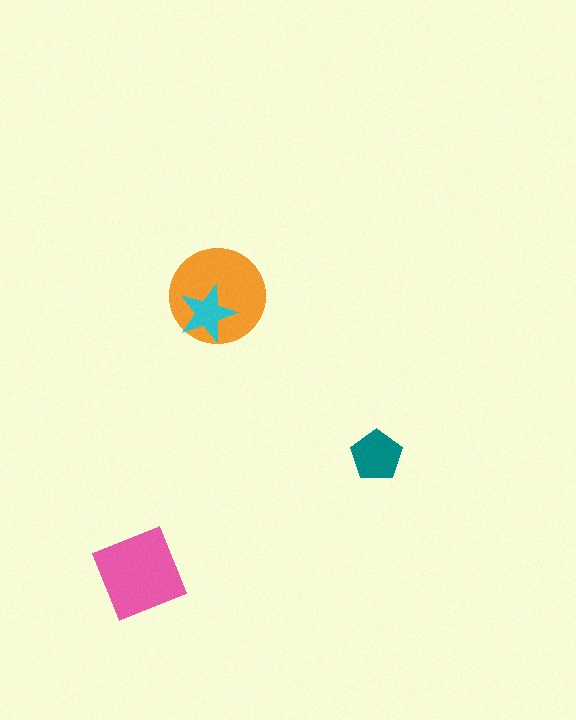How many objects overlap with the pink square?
0 objects overlap with the pink square.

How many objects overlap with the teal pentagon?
0 objects overlap with the teal pentagon.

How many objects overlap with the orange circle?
1 object overlaps with the orange circle.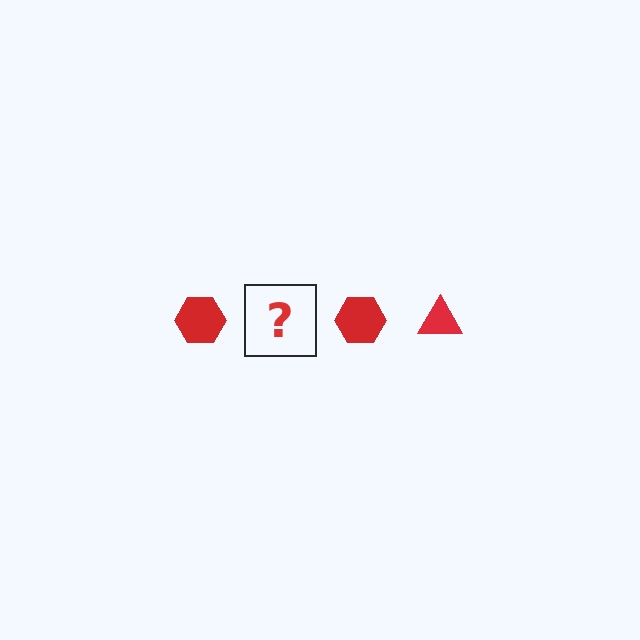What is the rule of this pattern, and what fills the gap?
The rule is that the pattern cycles through hexagon, triangle shapes in red. The gap should be filled with a red triangle.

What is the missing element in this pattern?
The missing element is a red triangle.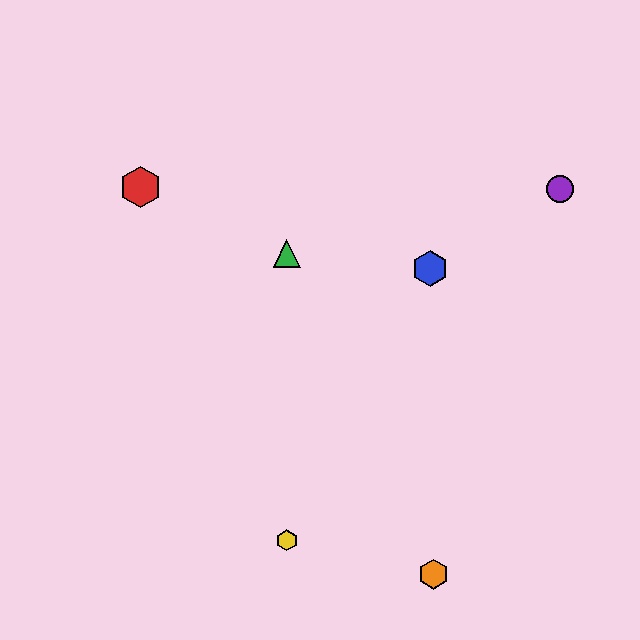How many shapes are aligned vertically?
2 shapes (the green triangle, the yellow hexagon) are aligned vertically.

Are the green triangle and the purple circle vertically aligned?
No, the green triangle is at x≈287 and the purple circle is at x≈560.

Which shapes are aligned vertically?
The green triangle, the yellow hexagon are aligned vertically.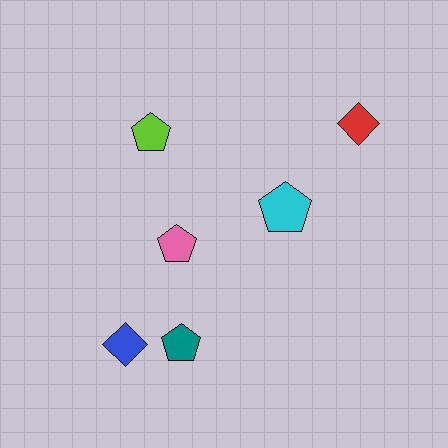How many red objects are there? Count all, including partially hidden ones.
There is 1 red object.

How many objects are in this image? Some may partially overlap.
There are 6 objects.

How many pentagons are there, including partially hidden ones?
There are 4 pentagons.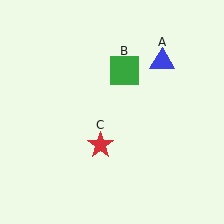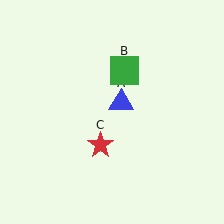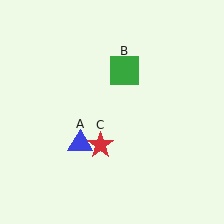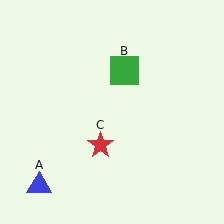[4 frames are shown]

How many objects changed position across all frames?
1 object changed position: blue triangle (object A).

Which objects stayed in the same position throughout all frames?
Green square (object B) and red star (object C) remained stationary.